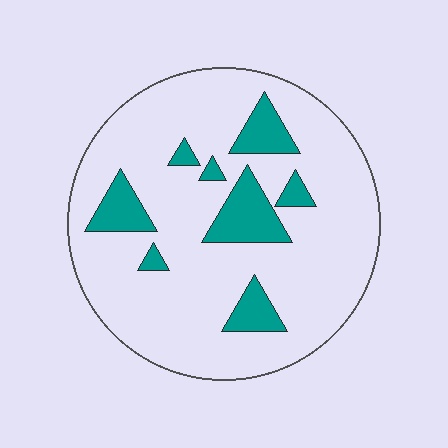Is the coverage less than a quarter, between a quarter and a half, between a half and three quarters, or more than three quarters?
Less than a quarter.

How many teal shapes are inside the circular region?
8.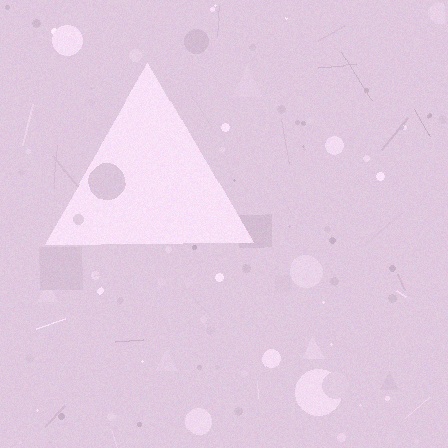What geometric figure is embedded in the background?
A triangle is embedded in the background.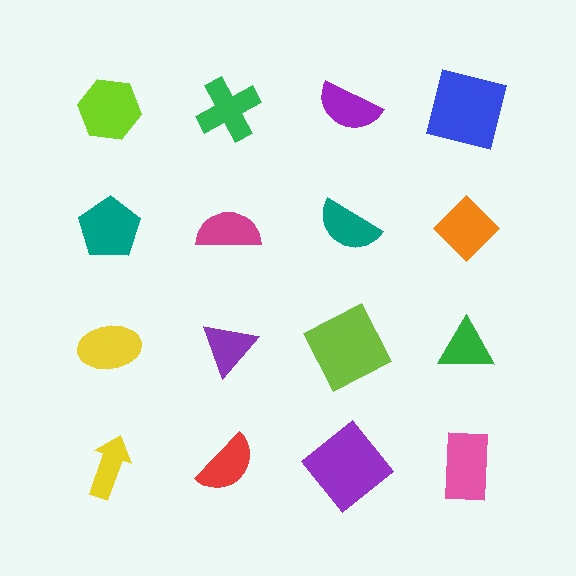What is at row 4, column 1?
A yellow arrow.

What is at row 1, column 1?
A lime hexagon.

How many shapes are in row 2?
4 shapes.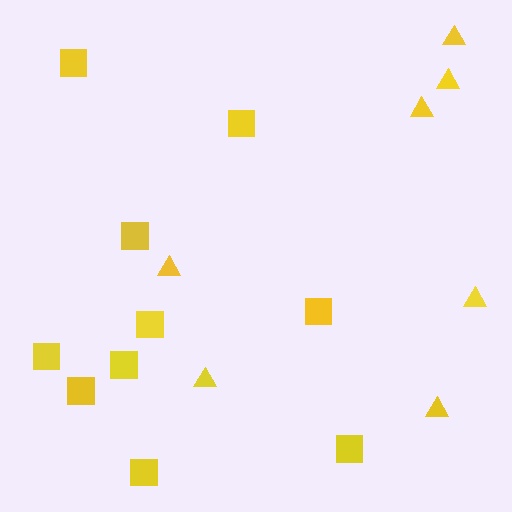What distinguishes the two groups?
There are 2 groups: one group of triangles (7) and one group of squares (10).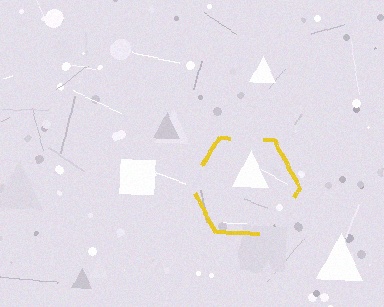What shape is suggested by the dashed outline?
The dashed outline suggests a hexagon.